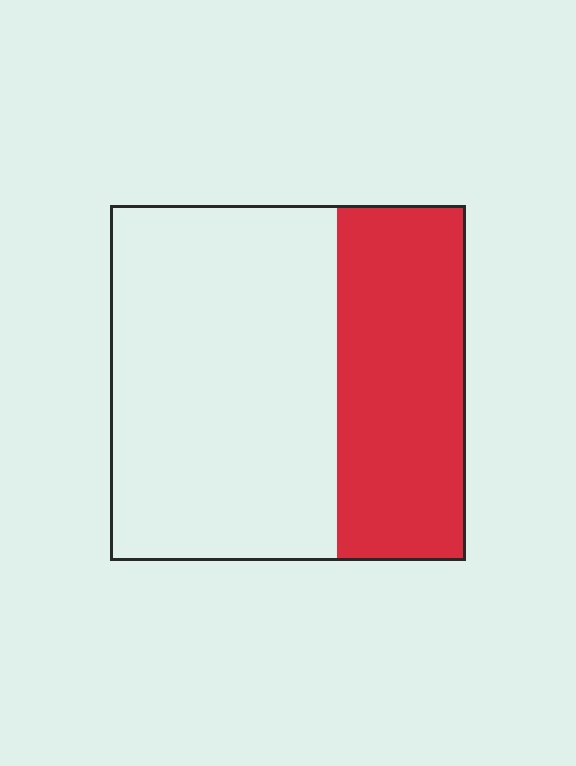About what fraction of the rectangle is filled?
About three eighths (3/8).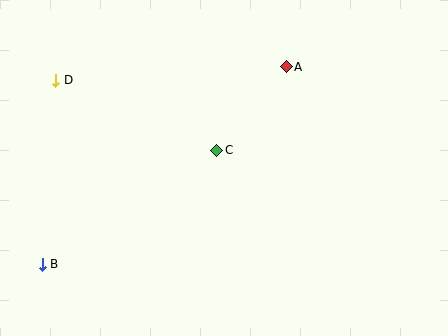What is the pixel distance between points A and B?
The distance between A and B is 314 pixels.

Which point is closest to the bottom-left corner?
Point B is closest to the bottom-left corner.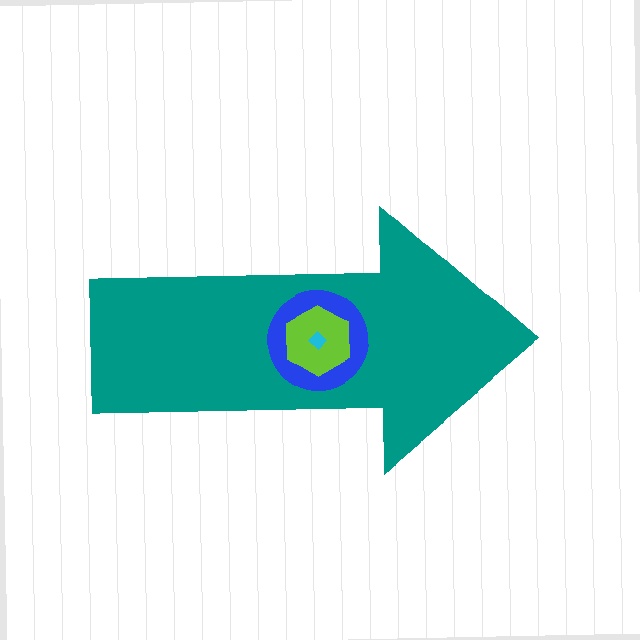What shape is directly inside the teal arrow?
The blue circle.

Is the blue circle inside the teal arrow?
Yes.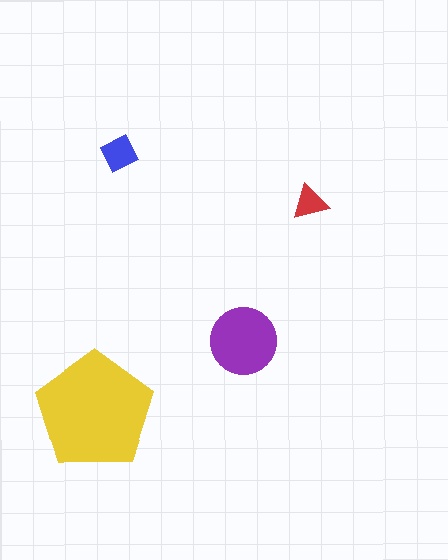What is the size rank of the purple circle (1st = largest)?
2nd.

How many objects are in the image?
There are 4 objects in the image.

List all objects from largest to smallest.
The yellow pentagon, the purple circle, the blue square, the red triangle.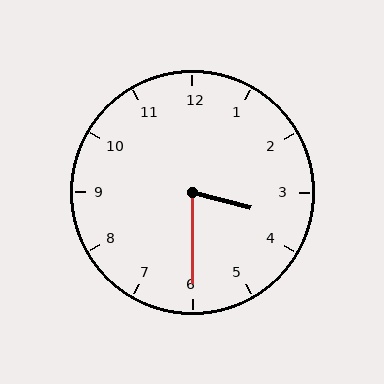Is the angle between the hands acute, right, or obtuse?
It is acute.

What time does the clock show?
3:30.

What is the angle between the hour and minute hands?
Approximately 75 degrees.